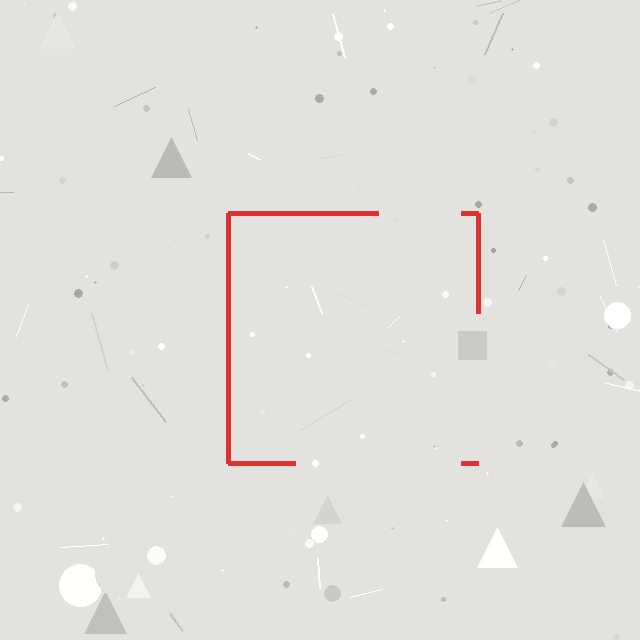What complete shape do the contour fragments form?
The contour fragments form a square.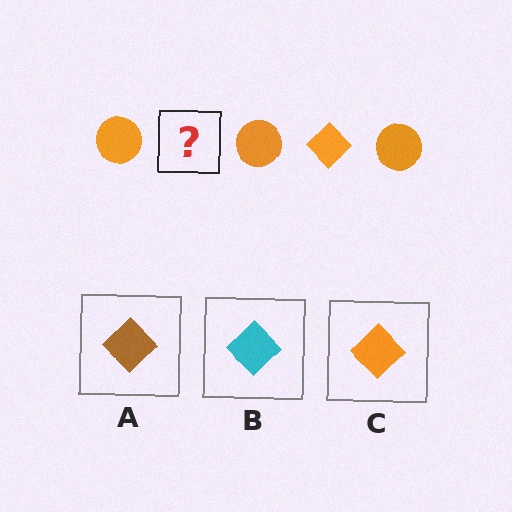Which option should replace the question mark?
Option C.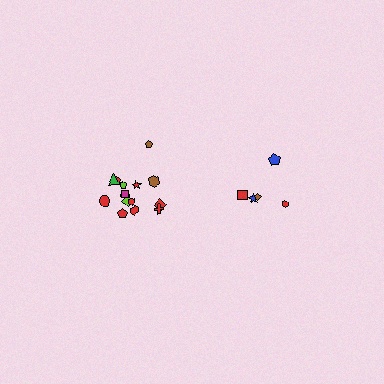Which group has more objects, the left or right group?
The left group.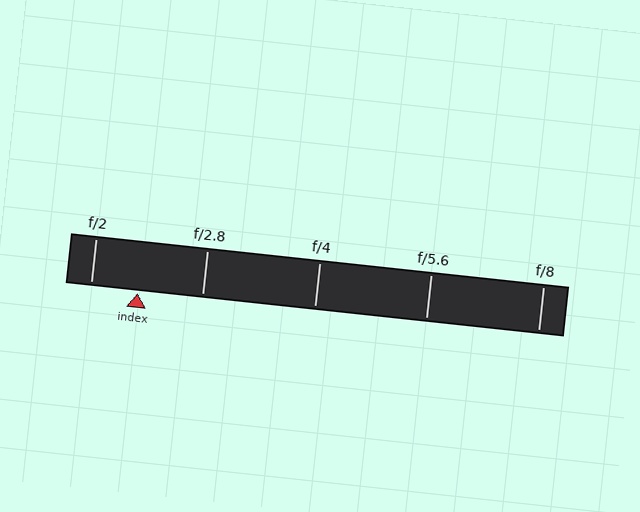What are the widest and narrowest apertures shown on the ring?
The widest aperture shown is f/2 and the narrowest is f/8.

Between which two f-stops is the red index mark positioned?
The index mark is between f/2 and f/2.8.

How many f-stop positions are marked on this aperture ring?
There are 5 f-stop positions marked.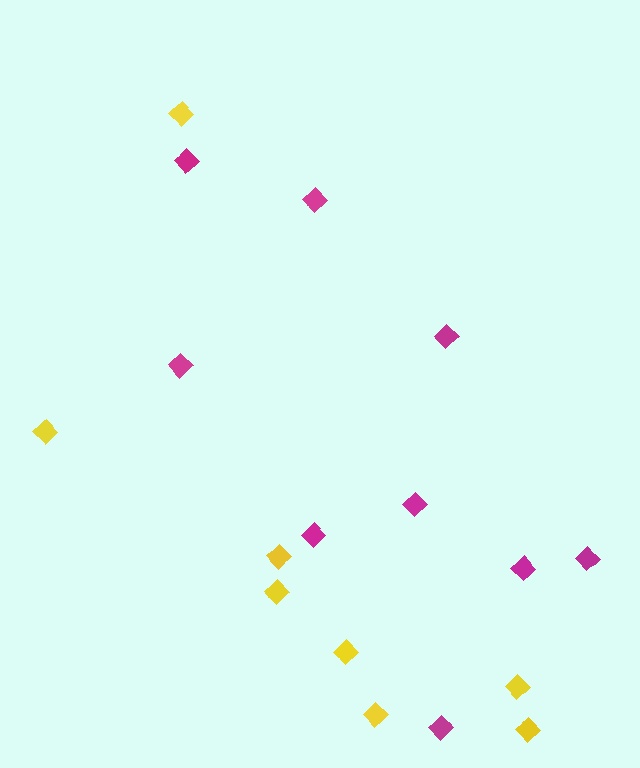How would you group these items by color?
There are 2 groups: one group of magenta diamonds (9) and one group of yellow diamonds (8).